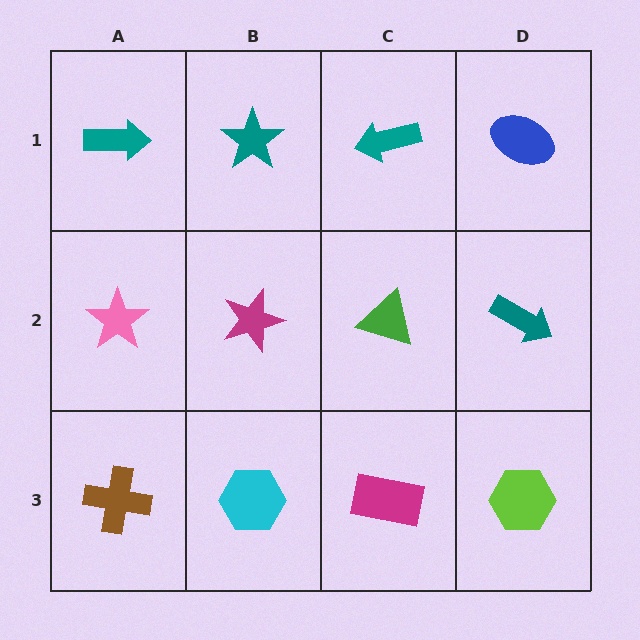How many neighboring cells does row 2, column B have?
4.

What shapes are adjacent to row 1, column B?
A magenta star (row 2, column B), a teal arrow (row 1, column A), a teal arrow (row 1, column C).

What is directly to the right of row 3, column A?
A cyan hexagon.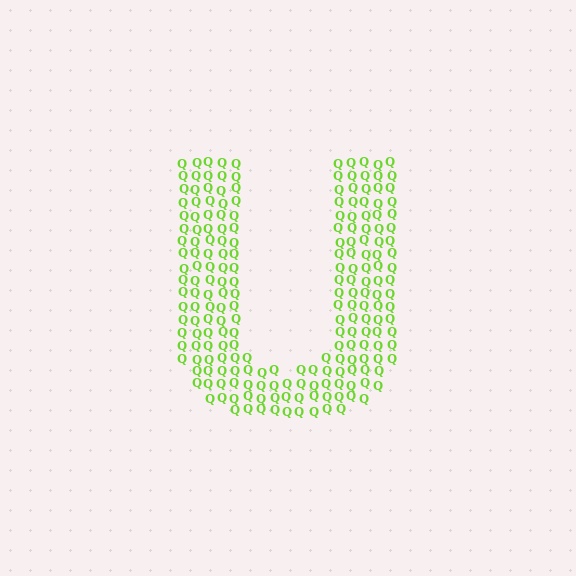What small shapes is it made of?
It is made of small letter Q's.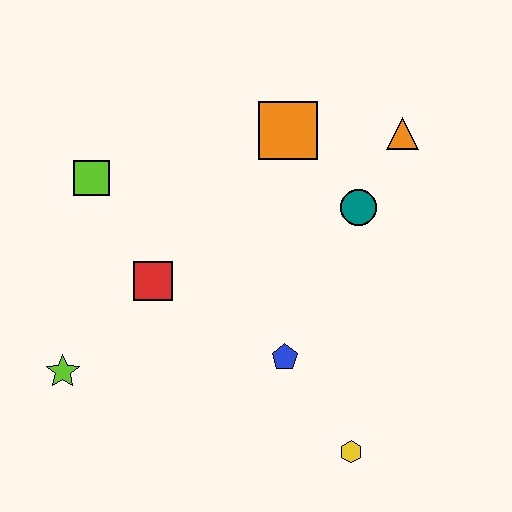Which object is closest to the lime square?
The red square is closest to the lime square.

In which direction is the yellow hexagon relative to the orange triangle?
The yellow hexagon is below the orange triangle.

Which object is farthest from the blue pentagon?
The lime square is farthest from the blue pentagon.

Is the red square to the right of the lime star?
Yes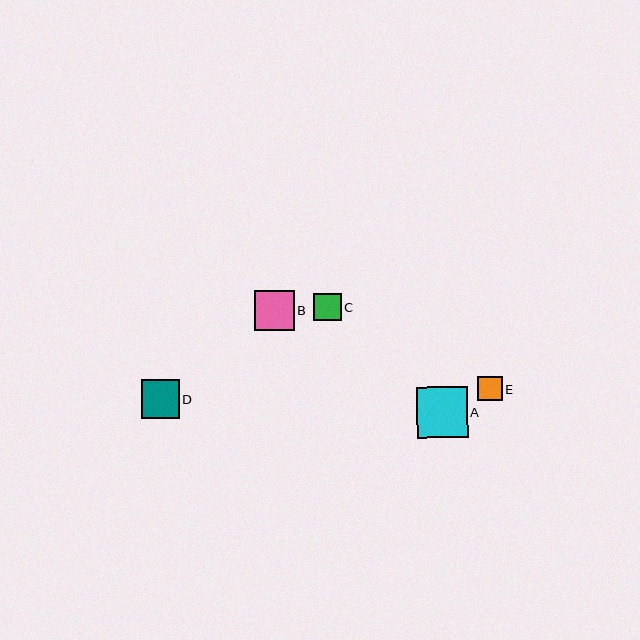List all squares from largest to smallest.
From largest to smallest: A, B, D, C, E.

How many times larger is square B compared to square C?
Square B is approximately 1.4 times the size of square C.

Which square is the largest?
Square A is the largest with a size of approximately 51 pixels.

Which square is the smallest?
Square E is the smallest with a size of approximately 24 pixels.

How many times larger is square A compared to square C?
Square A is approximately 1.8 times the size of square C.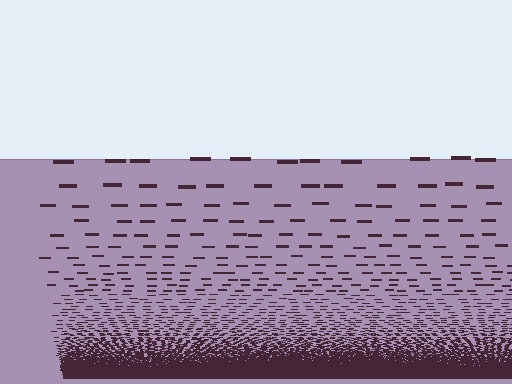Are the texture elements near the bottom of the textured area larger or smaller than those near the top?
Smaller. The gradient is inverted — elements near the bottom are smaller and denser.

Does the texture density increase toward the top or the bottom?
Density increases toward the bottom.